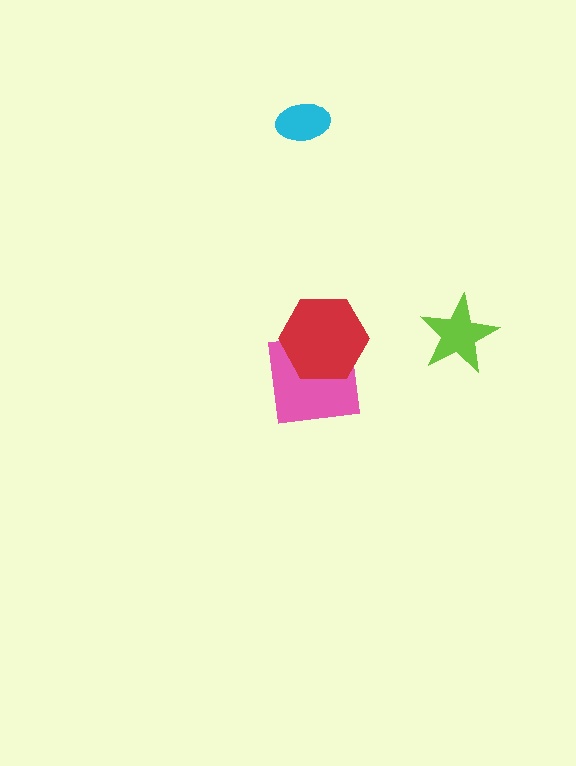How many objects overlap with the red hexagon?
1 object overlaps with the red hexagon.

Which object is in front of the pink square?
The red hexagon is in front of the pink square.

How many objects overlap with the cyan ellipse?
0 objects overlap with the cyan ellipse.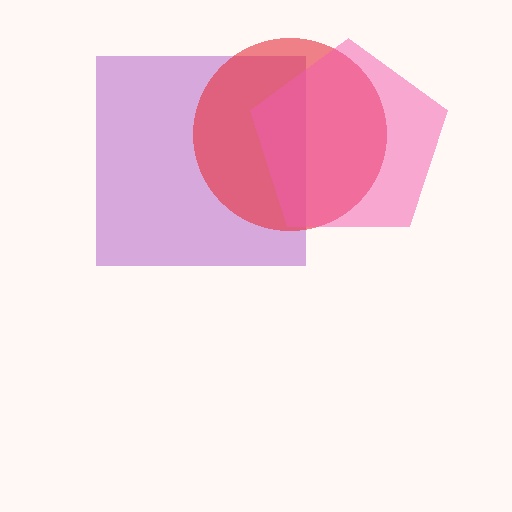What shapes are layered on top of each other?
The layered shapes are: a purple square, a red circle, a pink pentagon.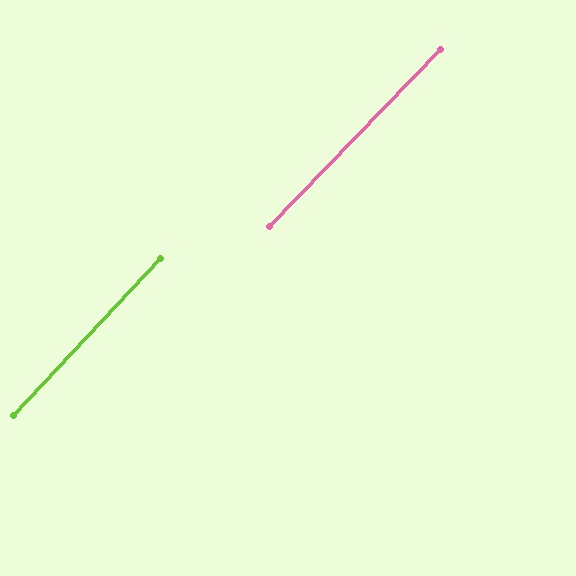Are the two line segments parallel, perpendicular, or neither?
Parallel — their directions differ by only 0.9°.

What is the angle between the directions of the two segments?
Approximately 1 degree.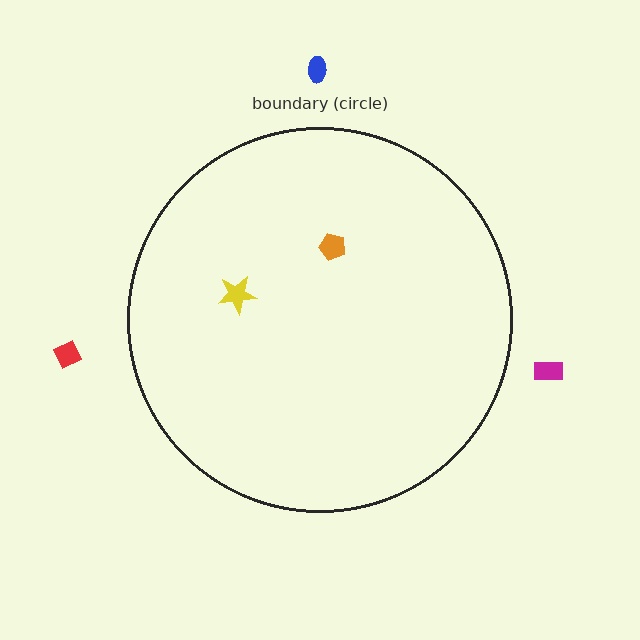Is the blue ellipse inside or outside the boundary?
Outside.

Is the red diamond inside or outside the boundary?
Outside.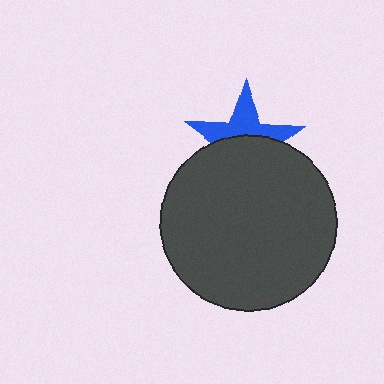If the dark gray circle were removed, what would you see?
You would see the complete blue star.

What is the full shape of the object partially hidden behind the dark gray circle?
The partially hidden object is a blue star.